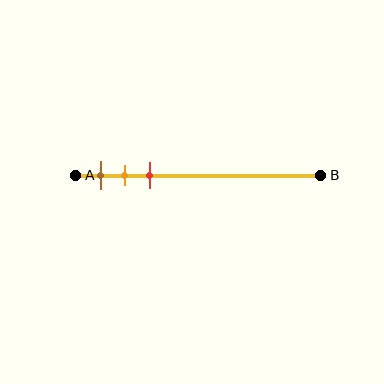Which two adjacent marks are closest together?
The orange and red marks are the closest adjacent pair.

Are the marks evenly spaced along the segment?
Yes, the marks are approximately evenly spaced.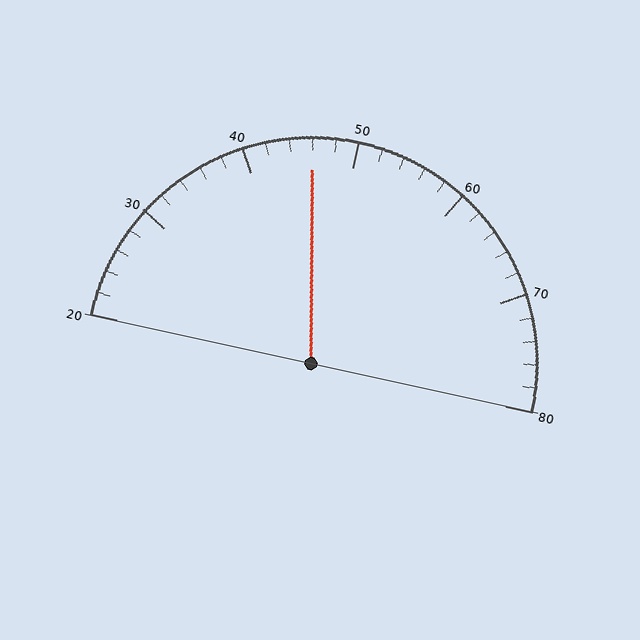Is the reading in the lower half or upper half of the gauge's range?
The reading is in the lower half of the range (20 to 80).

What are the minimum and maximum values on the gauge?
The gauge ranges from 20 to 80.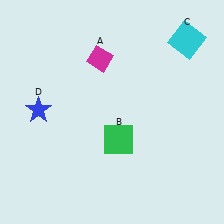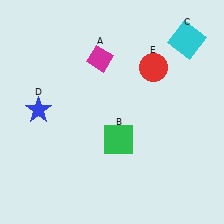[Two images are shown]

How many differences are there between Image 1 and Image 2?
There is 1 difference between the two images.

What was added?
A red circle (E) was added in Image 2.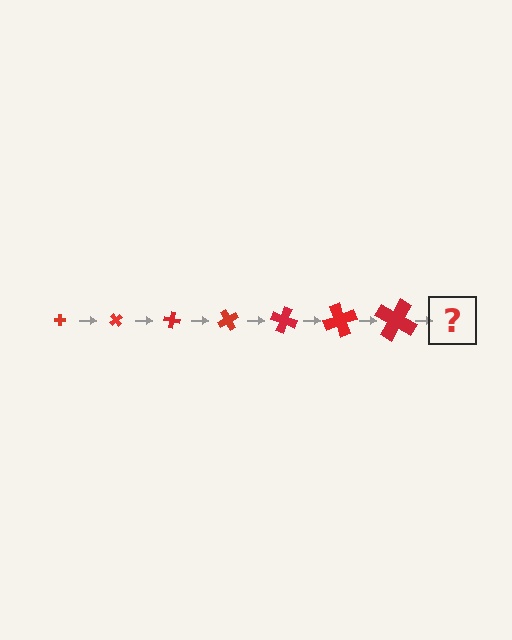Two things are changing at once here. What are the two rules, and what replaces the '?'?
The two rules are that the cross grows larger each step and it rotates 50 degrees each step. The '?' should be a cross, larger than the previous one and rotated 350 degrees from the start.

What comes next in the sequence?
The next element should be a cross, larger than the previous one and rotated 350 degrees from the start.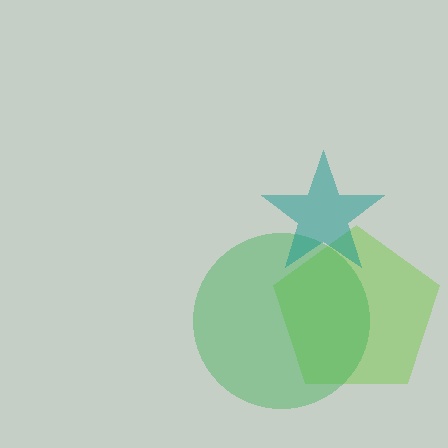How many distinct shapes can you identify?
There are 3 distinct shapes: a lime pentagon, a green circle, a teal star.